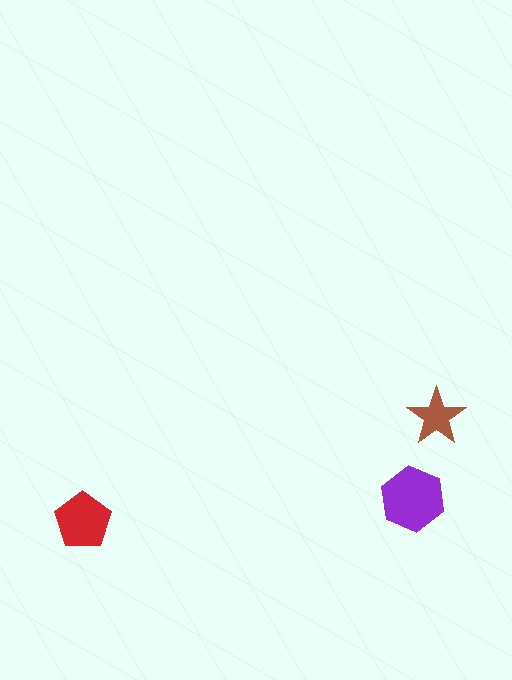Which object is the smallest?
The brown star.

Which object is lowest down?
The red pentagon is bottommost.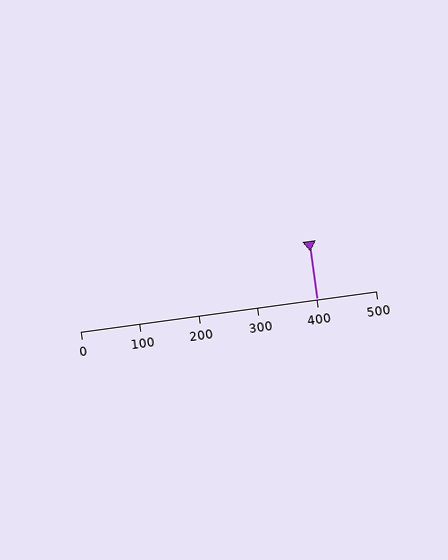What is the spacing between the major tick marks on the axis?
The major ticks are spaced 100 apart.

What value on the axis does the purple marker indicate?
The marker indicates approximately 400.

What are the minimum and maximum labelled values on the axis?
The axis runs from 0 to 500.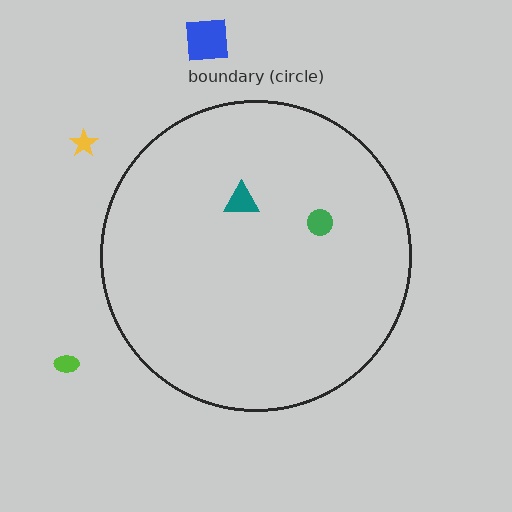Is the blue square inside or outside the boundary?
Outside.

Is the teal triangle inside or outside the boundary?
Inside.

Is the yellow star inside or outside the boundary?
Outside.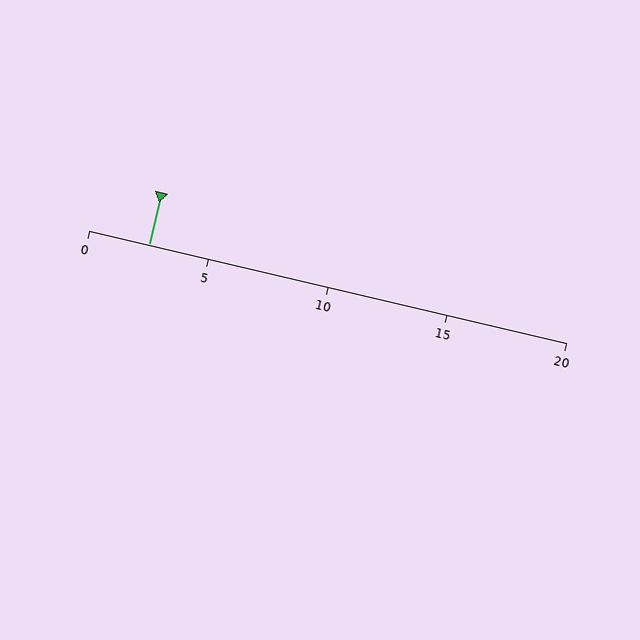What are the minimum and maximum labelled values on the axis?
The axis runs from 0 to 20.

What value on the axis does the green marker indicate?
The marker indicates approximately 2.5.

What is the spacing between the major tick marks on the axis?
The major ticks are spaced 5 apart.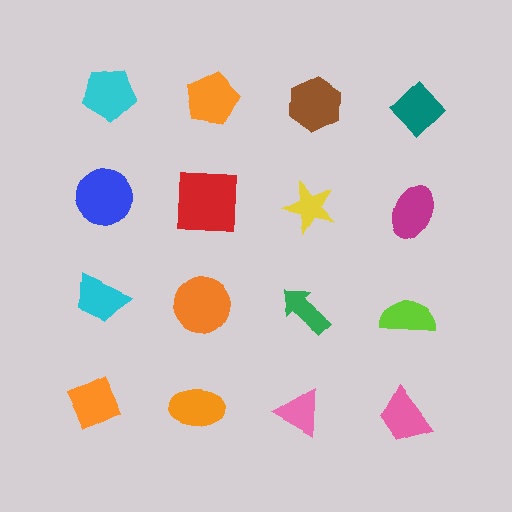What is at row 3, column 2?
An orange circle.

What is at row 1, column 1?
A cyan pentagon.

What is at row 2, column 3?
A yellow star.